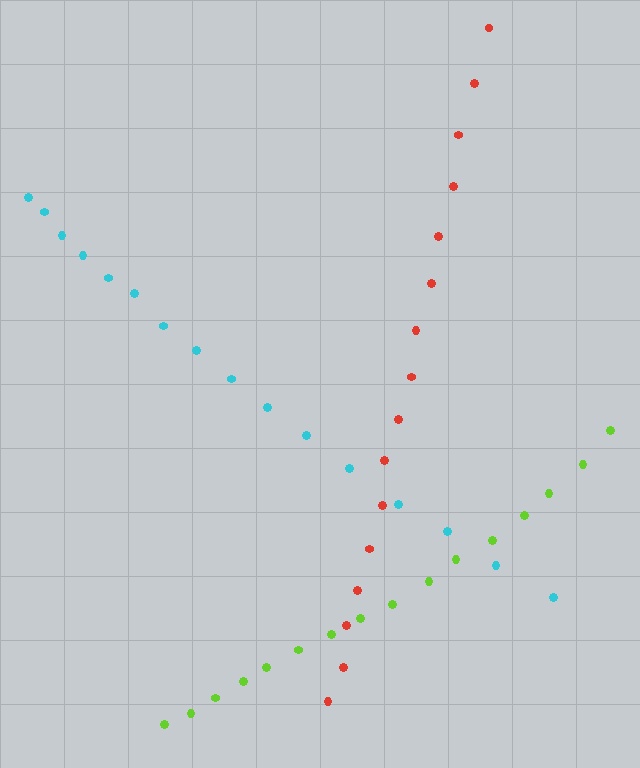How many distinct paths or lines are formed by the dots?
There are 3 distinct paths.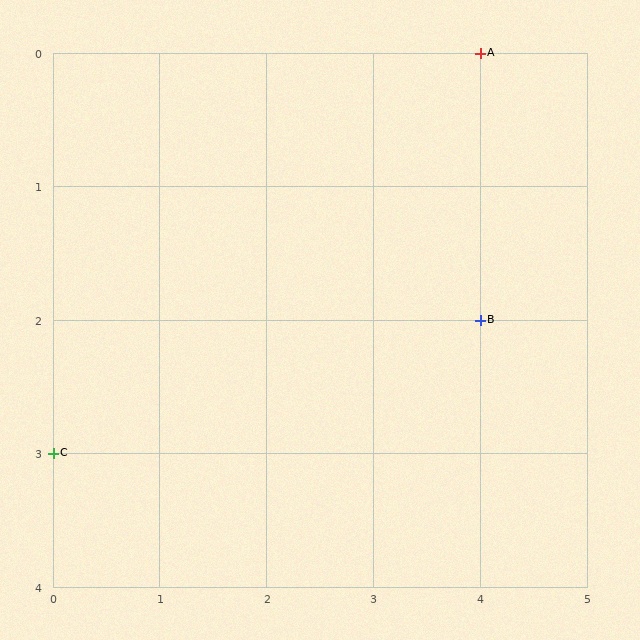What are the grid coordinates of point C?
Point C is at grid coordinates (0, 3).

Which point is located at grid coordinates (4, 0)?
Point A is at (4, 0).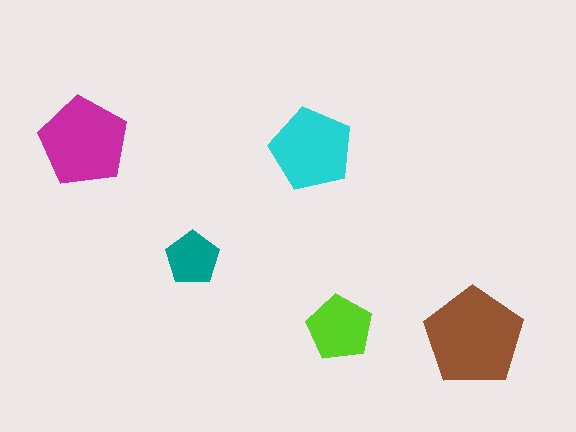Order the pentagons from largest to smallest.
the brown one, the magenta one, the cyan one, the lime one, the teal one.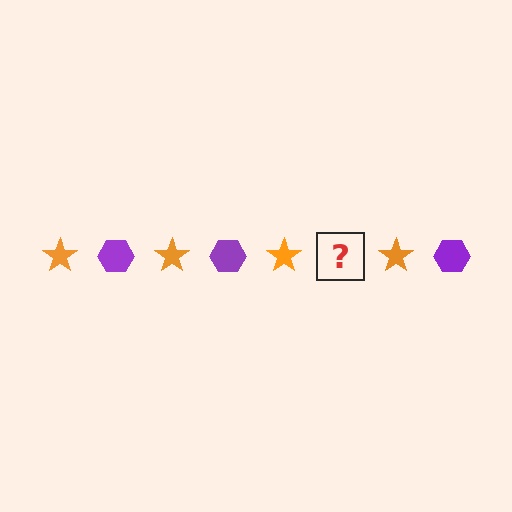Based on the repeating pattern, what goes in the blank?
The blank should be a purple hexagon.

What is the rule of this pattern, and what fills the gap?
The rule is that the pattern alternates between orange star and purple hexagon. The gap should be filled with a purple hexagon.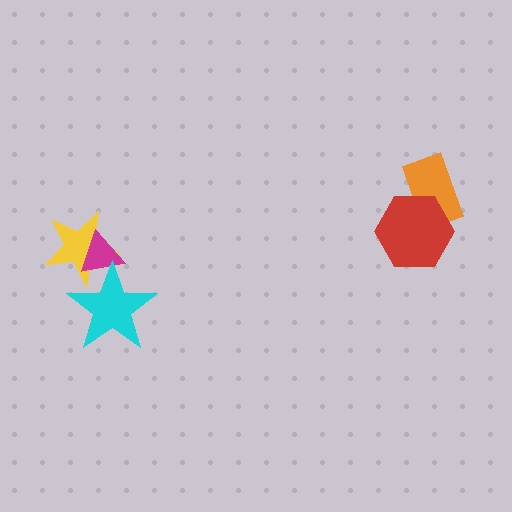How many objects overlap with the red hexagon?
1 object overlaps with the red hexagon.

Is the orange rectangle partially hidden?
Yes, it is partially covered by another shape.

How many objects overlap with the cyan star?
2 objects overlap with the cyan star.